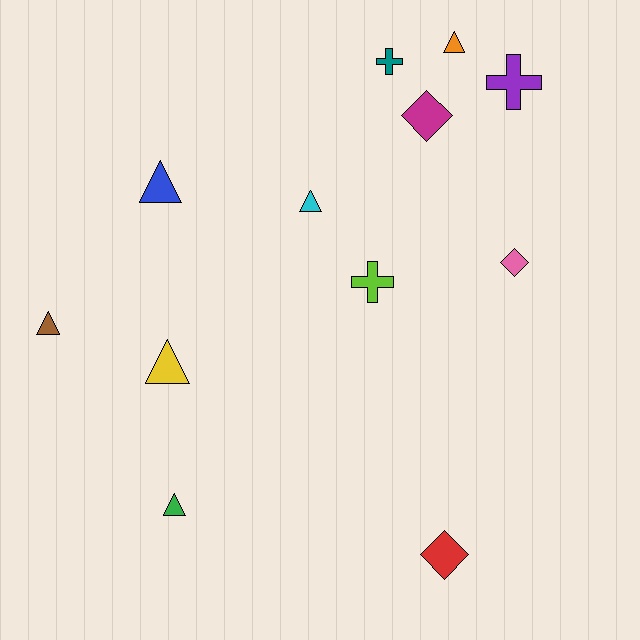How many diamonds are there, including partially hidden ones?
There are 3 diamonds.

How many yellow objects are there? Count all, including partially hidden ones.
There is 1 yellow object.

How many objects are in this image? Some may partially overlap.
There are 12 objects.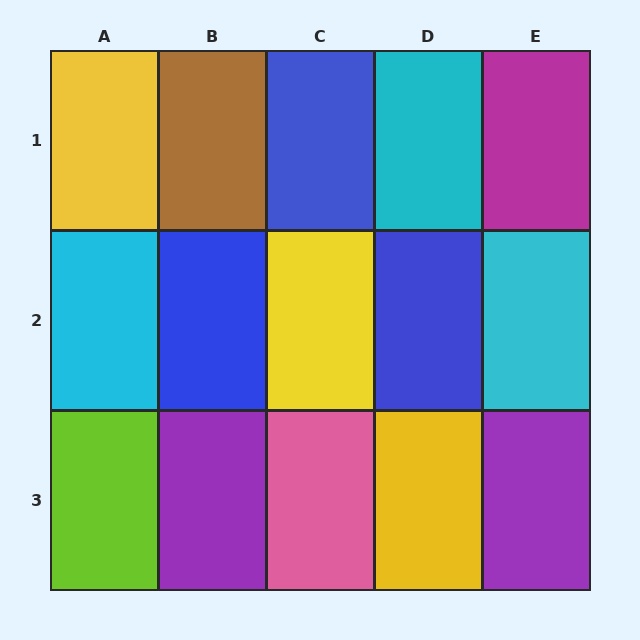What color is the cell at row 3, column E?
Purple.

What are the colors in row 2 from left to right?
Cyan, blue, yellow, blue, cyan.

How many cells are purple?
2 cells are purple.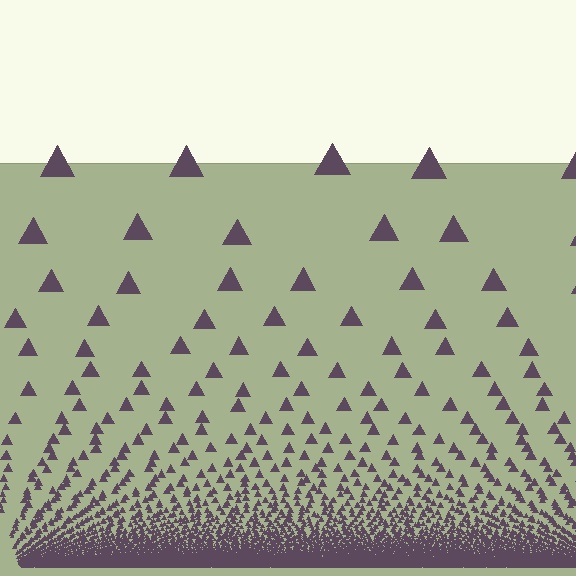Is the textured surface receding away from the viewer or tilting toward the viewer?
The surface appears to tilt toward the viewer. Texture elements get larger and sparser toward the top.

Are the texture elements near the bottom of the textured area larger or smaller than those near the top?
Smaller. The gradient is inverted — elements near the bottom are smaller and denser.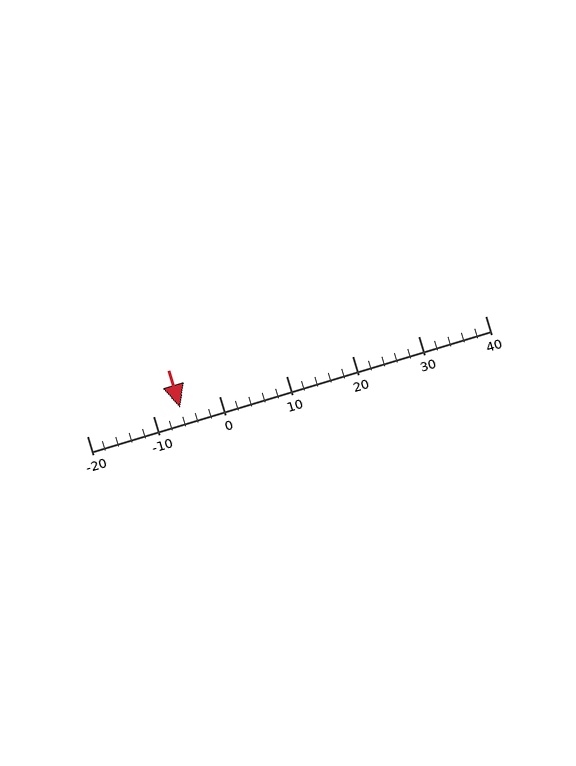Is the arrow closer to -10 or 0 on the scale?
The arrow is closer to -10.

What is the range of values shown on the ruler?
The ruler shows values from -20 to 40.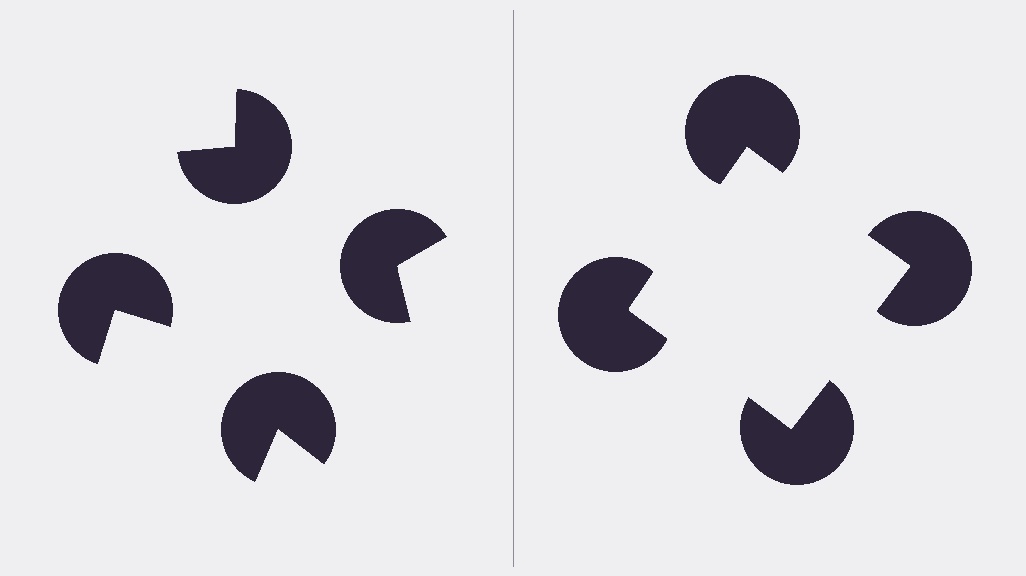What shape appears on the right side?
An illusory square.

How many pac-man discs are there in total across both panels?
8 — 4 on each side.